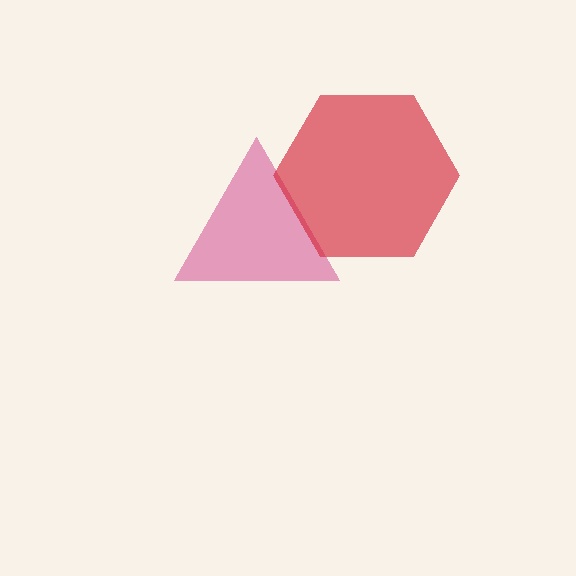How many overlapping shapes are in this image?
There are 2 overlapping shapes in the image.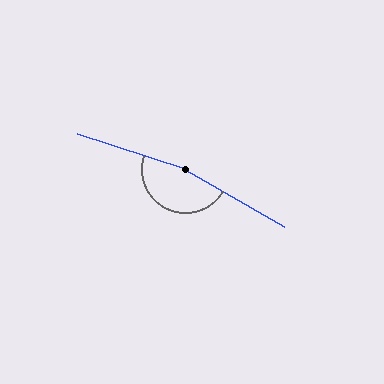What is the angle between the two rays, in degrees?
Approximately 168 degrees.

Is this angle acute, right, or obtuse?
It is obtuse.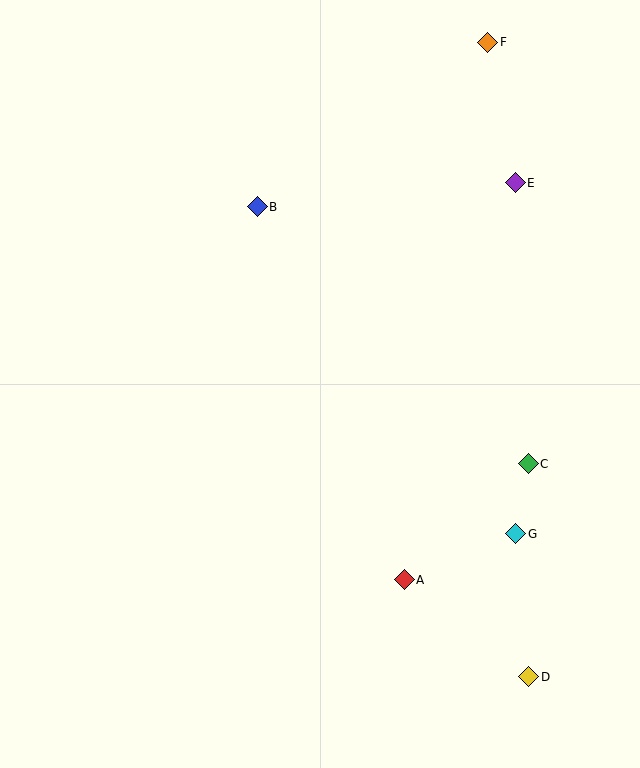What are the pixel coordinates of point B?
Point B is at (257, 207).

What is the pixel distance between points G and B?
The distance between G and B is 417 pixels.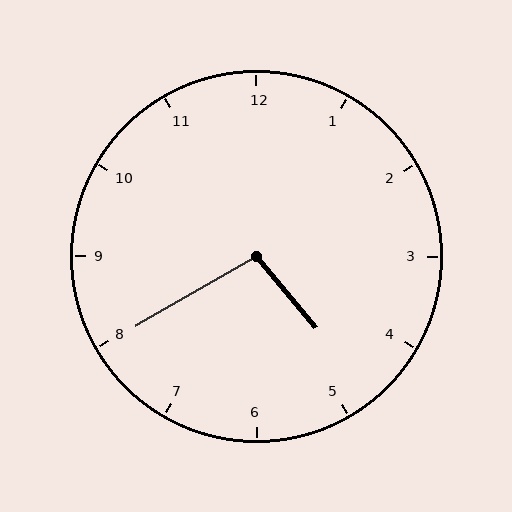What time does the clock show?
4:40.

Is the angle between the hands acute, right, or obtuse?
It is obtuse.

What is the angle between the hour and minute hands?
Approximately 100 degrees.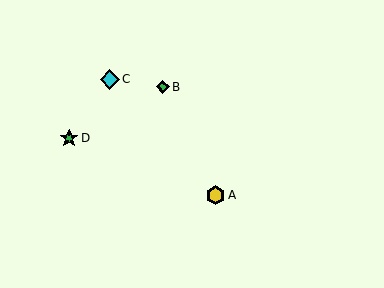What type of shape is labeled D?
Shape D is a green star.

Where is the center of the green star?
The center of the green star is at (69, 138).